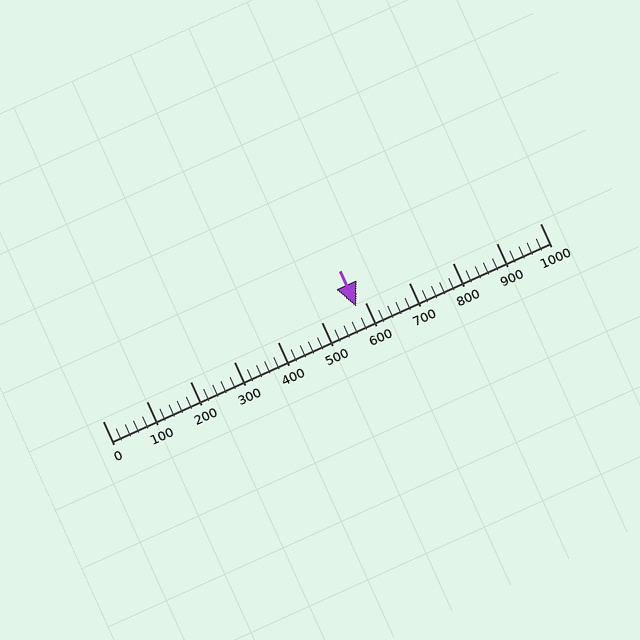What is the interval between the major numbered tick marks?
The major tick marks are spaced 100 units apart.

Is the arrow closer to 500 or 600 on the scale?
The arrow is closer to 600.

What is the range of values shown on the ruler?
The ruler shows values from 0 to 1000.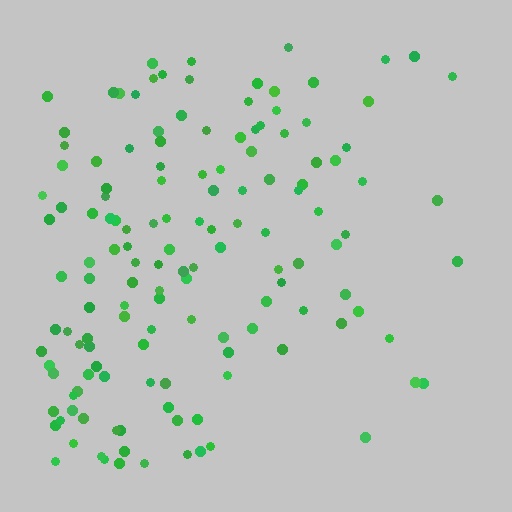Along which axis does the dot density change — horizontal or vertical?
Horizontal.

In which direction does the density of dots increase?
From right to left, with the left side densest.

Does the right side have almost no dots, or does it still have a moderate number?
Still a moderate number, just noticeably fewer than the left.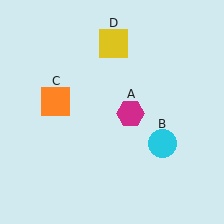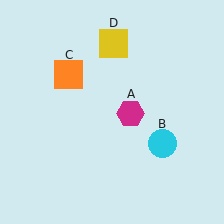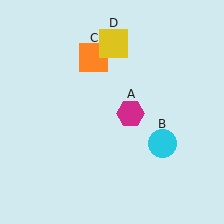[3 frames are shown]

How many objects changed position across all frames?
1 object changed position: orange square (object C).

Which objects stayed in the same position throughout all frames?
Magenta hexagon (object A) and cyan circle (object B) and yellow square (object D) remained stationary.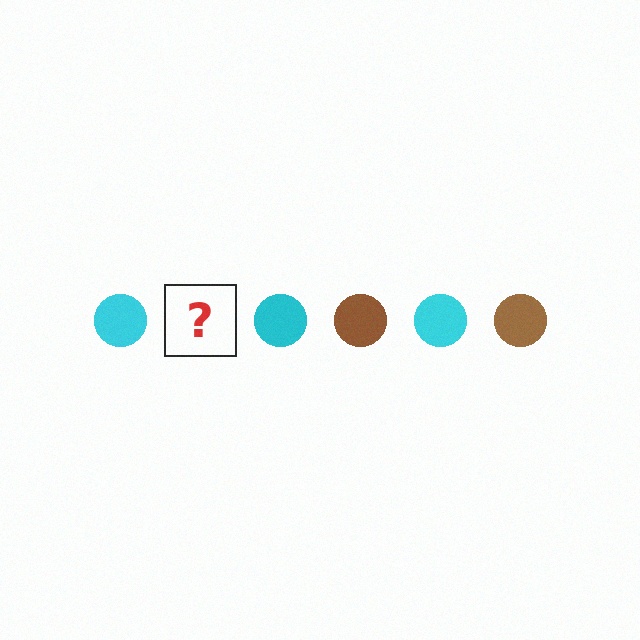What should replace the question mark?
The question mark should be replaced with a brown circle.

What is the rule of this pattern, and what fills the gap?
The rule is that the pattern cycles through cyan, brown circles. The gap should be filled with a brown circle.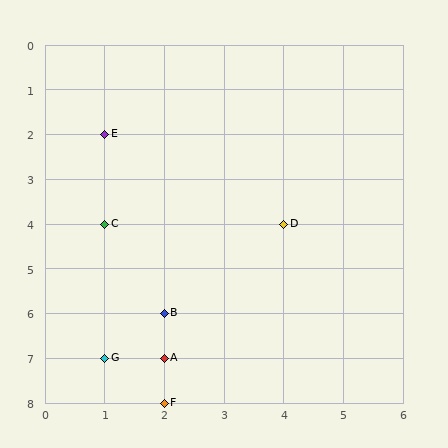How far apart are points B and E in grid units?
Points B and E are 1 column and 4 rows apart (about 4.1 grid units diagonally).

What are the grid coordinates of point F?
Point F is at grid coordinates (2, 8).